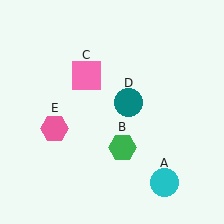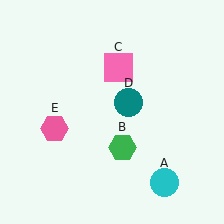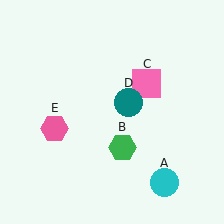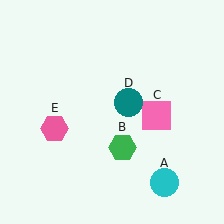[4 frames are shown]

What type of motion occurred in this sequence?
The pink square (object C) rotated clockwise around the center of the scene.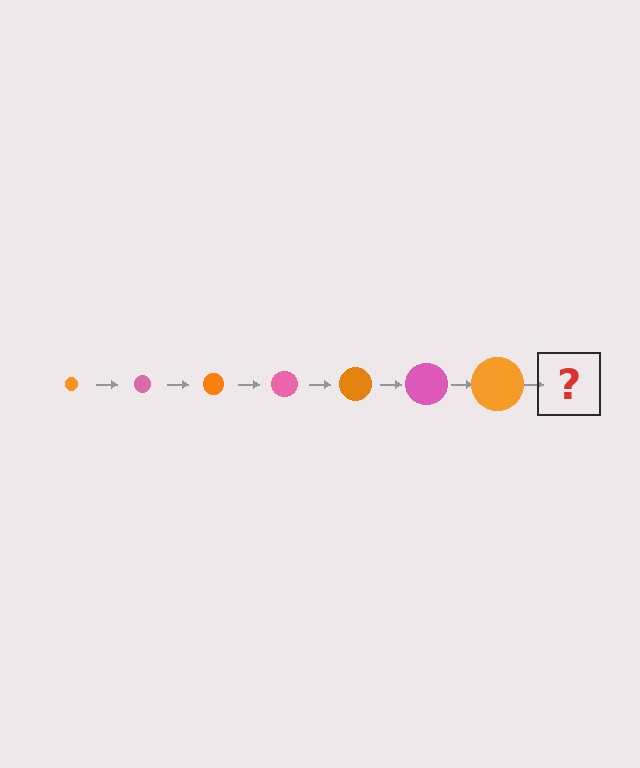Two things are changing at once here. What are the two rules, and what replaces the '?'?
The two rules are that the circle grows larger each step and the color cycles through orange and pink. The '?' should be a pink circle, larger than the previous one.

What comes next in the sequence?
The next element should be a pink circle, larger than the previous one.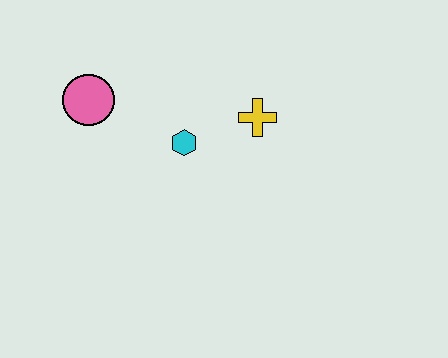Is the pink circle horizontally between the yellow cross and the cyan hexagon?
No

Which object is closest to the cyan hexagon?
The yellow cross is closest to the cyan hexagon.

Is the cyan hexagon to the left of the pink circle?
No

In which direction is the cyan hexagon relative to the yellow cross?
The cyan hexagon is to the left of the yellow cross.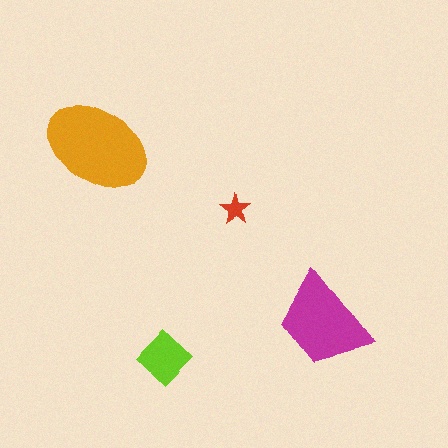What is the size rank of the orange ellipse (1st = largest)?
1st.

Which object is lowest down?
The lime diamond is bottommost.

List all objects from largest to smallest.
The orange ellipse, the magenta trapezoid, the lime diamond, the red star.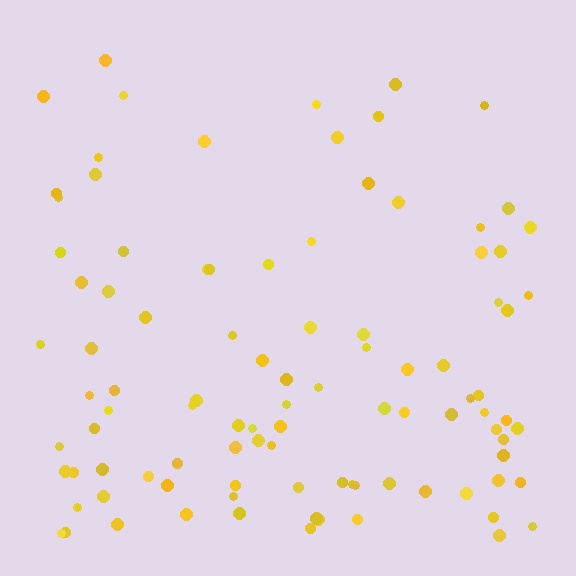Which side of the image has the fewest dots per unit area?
The top.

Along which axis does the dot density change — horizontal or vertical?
Vertical.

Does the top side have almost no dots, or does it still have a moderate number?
Still a moderate number, just noticeably fewer than the bottom.